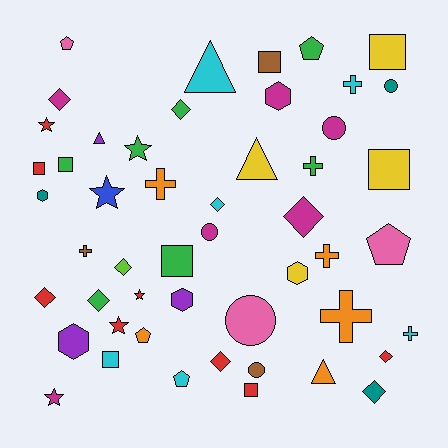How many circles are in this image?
There are 5 circles.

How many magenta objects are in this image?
There are 6 magenta objects.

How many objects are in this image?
There are 50 objects.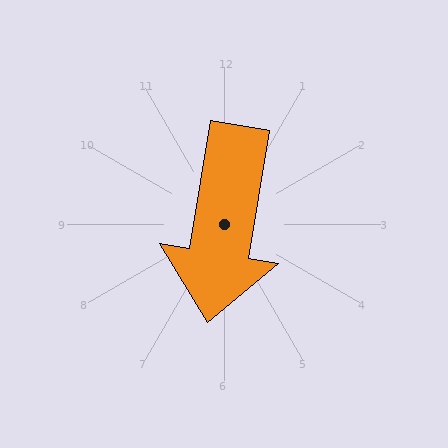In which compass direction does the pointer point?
South.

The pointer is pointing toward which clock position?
Roughly 6 o'clock.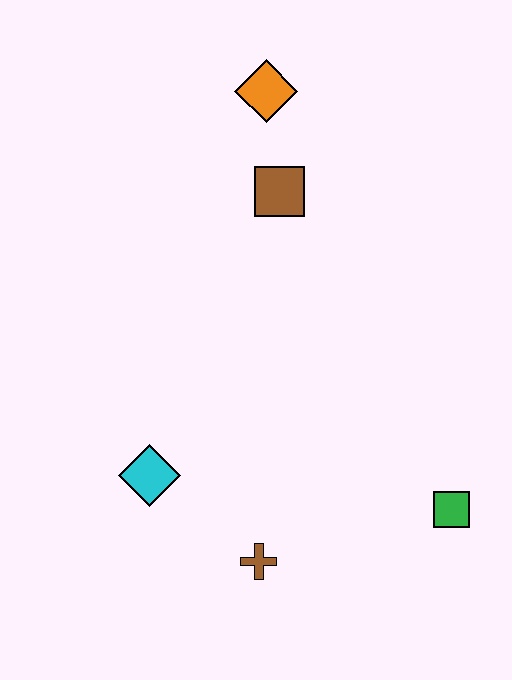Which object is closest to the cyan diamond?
The brown cross is closest to the cyan diamond.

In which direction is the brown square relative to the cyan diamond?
The brown square is above the cyan diamond.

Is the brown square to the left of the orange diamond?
No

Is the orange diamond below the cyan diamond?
No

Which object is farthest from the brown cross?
The orange diamond is farthest from the brown cross.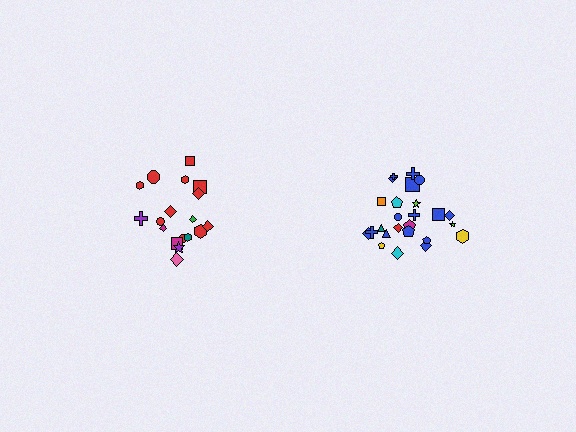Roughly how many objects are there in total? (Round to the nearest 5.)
Roughly 45 objects in total.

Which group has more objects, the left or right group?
The right group.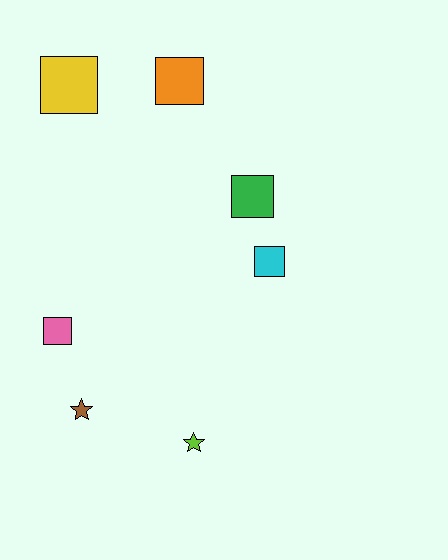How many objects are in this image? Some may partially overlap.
There are 7 objects.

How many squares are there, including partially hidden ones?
There are 5 squares.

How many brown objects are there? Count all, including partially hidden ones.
There is 1 brown object.